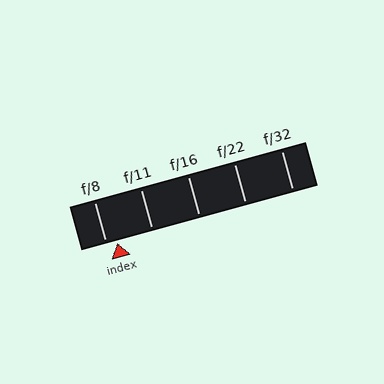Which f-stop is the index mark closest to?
The index mark is closest to f/8.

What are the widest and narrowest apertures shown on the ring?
The widest aperture shown is f/8 and the narrowest is f/32.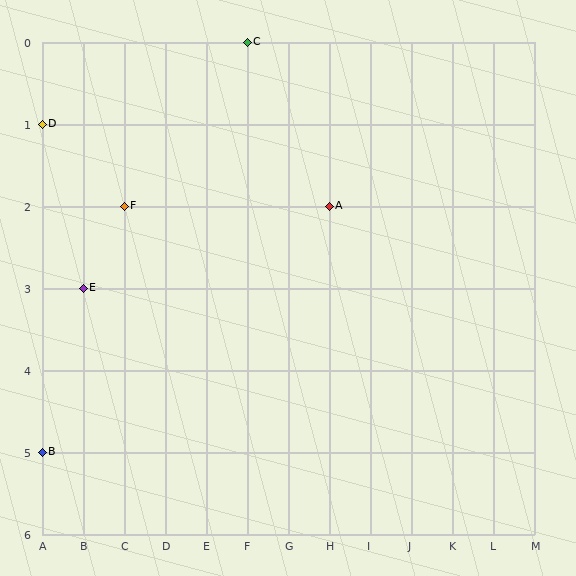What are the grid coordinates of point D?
Point D is at grid coordinates (A, 1).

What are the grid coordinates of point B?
Point B is at grid coordinates (A, 5).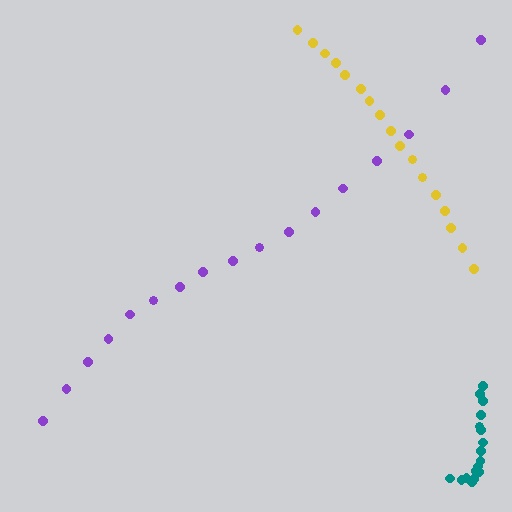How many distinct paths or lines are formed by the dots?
There are 3 distinct paths.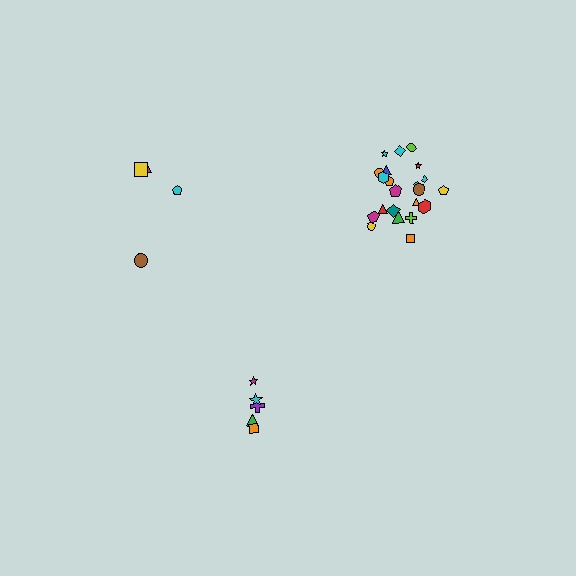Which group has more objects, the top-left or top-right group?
The top-right group.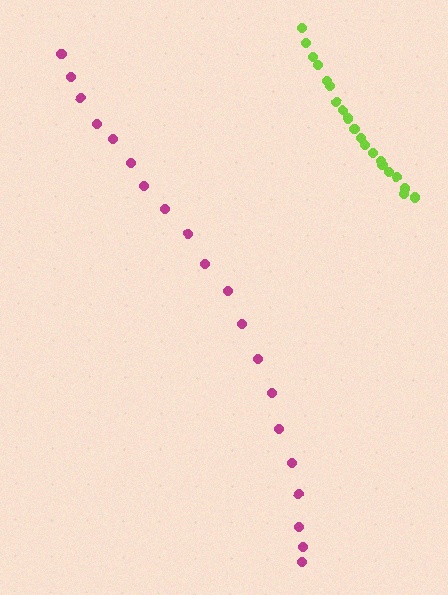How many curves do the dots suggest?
There are 2 distinct paths.